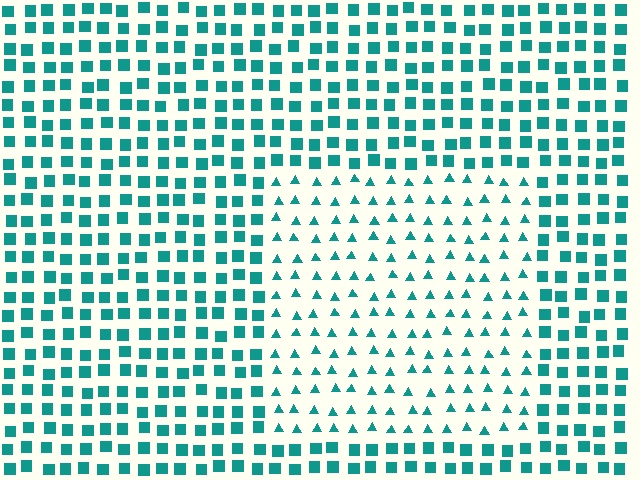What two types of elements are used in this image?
The image uses triangles inside the rectangle region and squares outside it.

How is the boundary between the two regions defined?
The boundary is defined by a change in element shape: triangles inside vs. squares outside. All elements share the same color and spacing.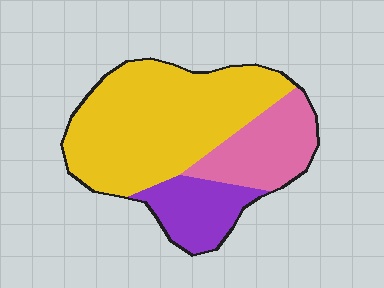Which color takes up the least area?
Purple, at roughly 20%.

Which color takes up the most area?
Yellow, at roughly 60%.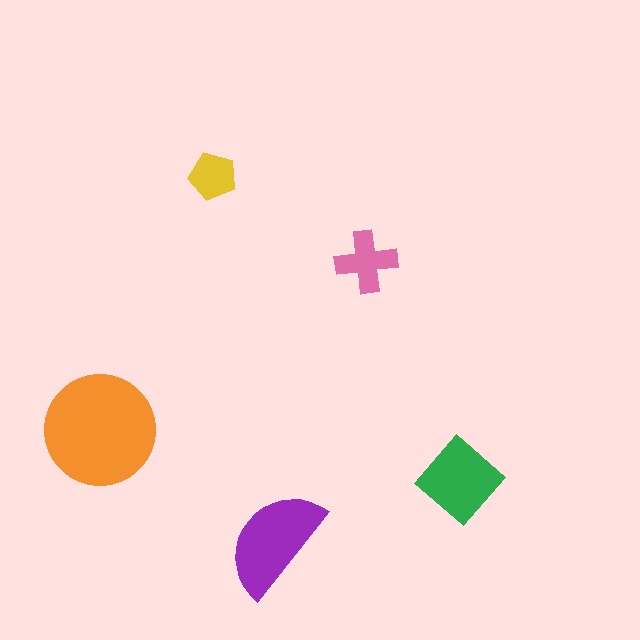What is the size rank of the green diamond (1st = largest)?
3rd.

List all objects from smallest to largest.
The yellow pentagon, the pink cross, the green diamond, the purple semicircle, the orange circle.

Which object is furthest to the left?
The orange circle is leftmost.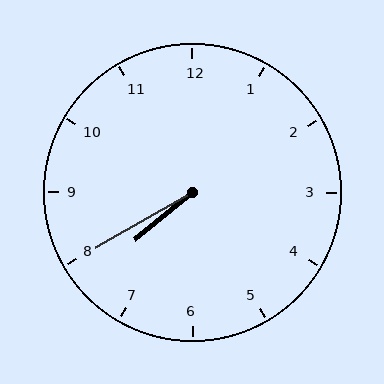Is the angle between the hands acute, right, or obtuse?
It is acute.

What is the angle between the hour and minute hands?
Approximately 10 degrees.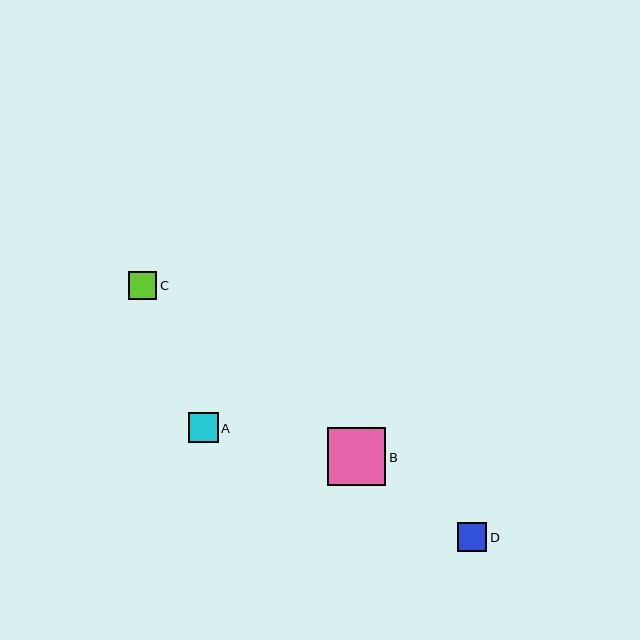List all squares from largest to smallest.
From largest to smallest: B, A, D, C.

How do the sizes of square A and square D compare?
Square A and square D are approximately the same size.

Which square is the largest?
Square B is the largest with a size of approximately 58 pixels.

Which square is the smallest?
Square C is the smallest with a size of approximately 28 pixels.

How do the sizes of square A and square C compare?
Square A and square C are approximately the same size.